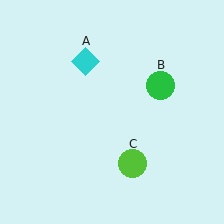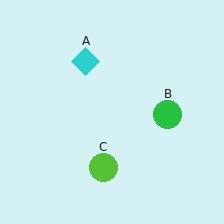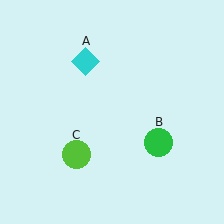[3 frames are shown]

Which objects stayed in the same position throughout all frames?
Cyan diamond (object A) remained stationary.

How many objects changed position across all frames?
2 objects changed position: green circle (object B), lime circle (object C).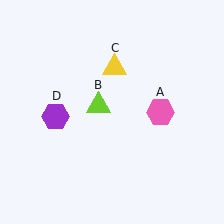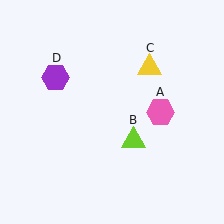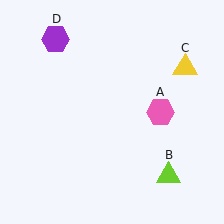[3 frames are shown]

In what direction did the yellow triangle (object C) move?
The yellow triangle (object C) moved right.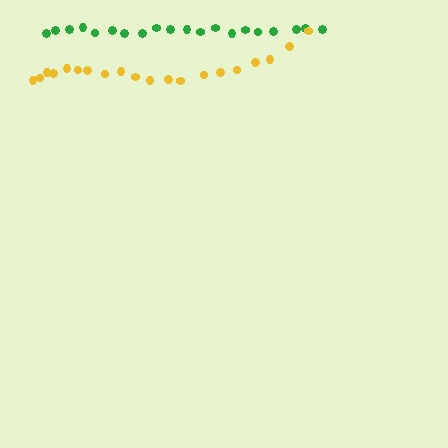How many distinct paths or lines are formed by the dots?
There are 2 distinct paths.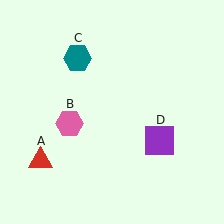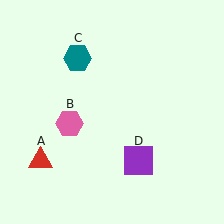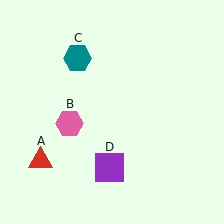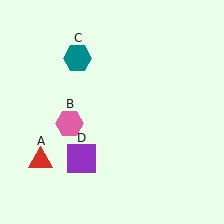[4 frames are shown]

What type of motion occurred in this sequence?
The purple square (object D) rotated clockwise around the center of the scene.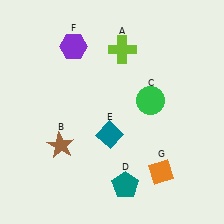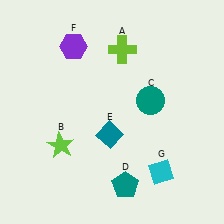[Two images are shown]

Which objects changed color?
B changed from brown to lime. C changed from green to teal. G changed from orange to cyan.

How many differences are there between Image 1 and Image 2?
There are 3 differences between the two images.